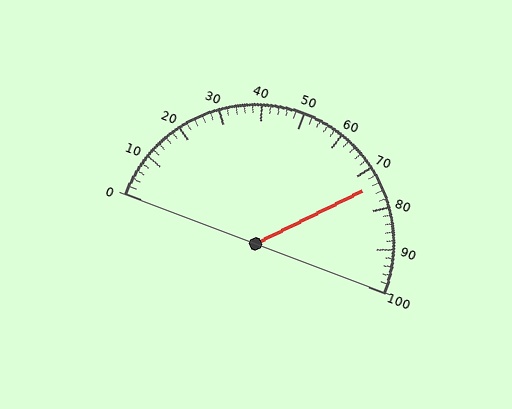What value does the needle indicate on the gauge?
The needle indicates approximately 74.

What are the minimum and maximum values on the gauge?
The gauge ranges from 0 to 100.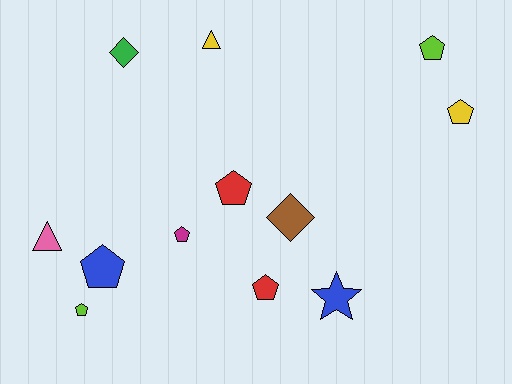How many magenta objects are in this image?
There is 1 magenta object.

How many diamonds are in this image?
There are 2 diamonds.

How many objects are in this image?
There are 12 objects.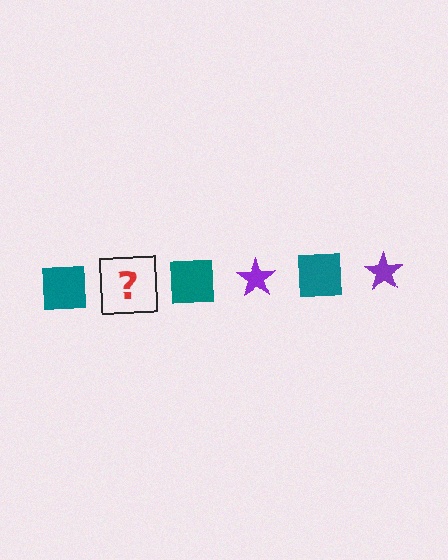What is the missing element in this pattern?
The missing element is a purple star.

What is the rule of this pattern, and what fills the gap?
The rule is that the pattern alternates between teal square and purple star. The gap should be filled with a purple star.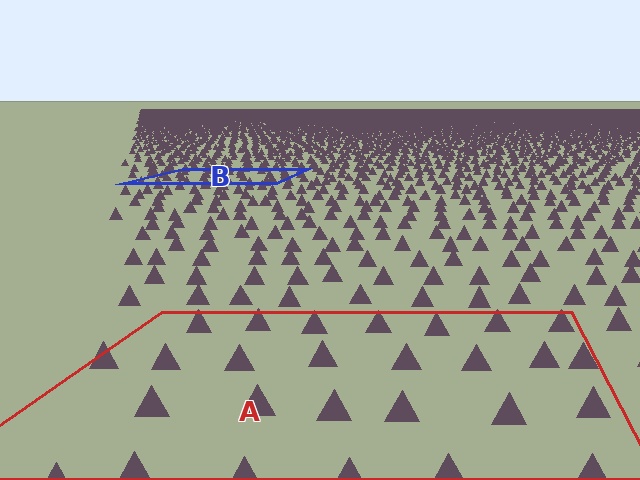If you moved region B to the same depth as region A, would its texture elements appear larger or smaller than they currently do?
They would appear larger. At a closer depth, the same texture elements are projected at a bigger on-screen size.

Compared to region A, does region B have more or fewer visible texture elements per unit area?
Region B has more texture elements per unit area — they are packed more densely because it is farther away.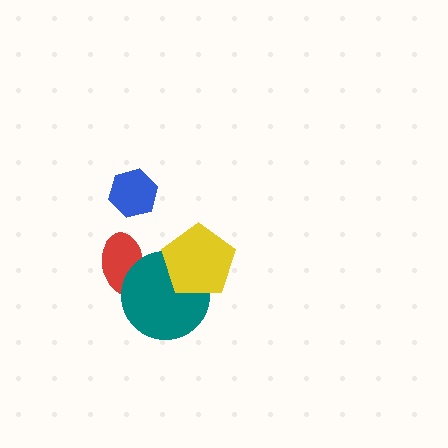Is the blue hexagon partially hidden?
No, no other shape covers it.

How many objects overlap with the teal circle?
2 objects overlap with the teal circle.